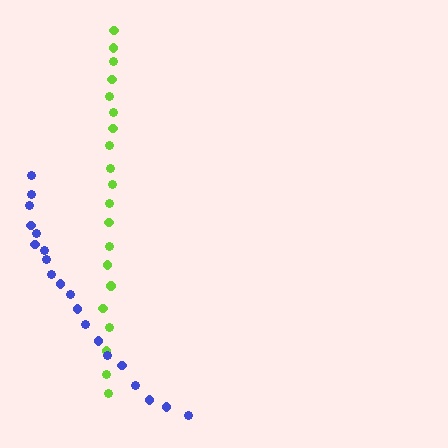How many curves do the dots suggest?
There are 2 distinct paths.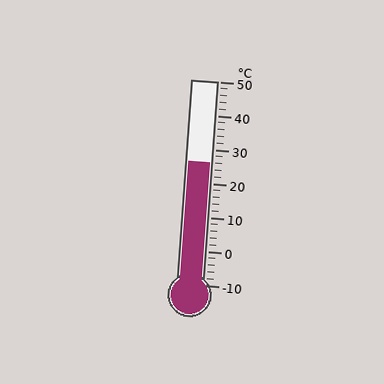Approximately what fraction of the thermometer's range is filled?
The thermometer is filled to approximately 60% of its range.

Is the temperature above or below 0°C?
The temperature is above 0°C.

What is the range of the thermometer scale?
The thermometer scale ranges from -10°C to 50°C.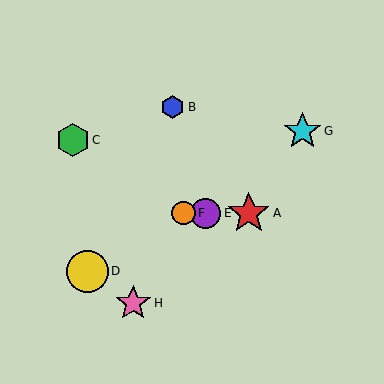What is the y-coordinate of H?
Object H is at y≈303.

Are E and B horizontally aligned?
No, E is at y≈213 and B is at y≈107.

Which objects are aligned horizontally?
Objects A, E, F are aligned horizontally.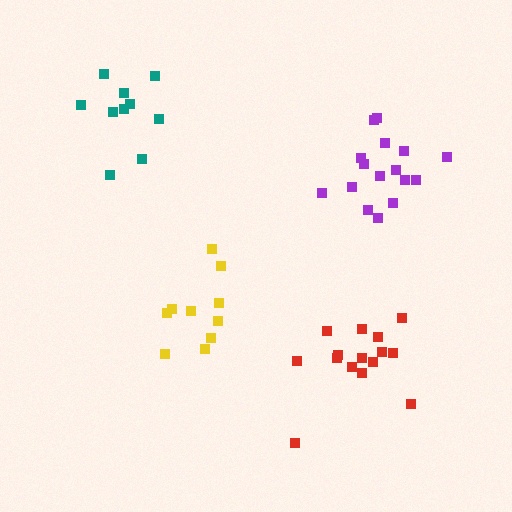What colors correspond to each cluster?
The clusters are colored: yellow, teal, red, purple.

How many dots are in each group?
Group 1: 10 dots, Group 2: 10 dots, Group 3: 15 dots, Group 4: 16 dots (51 total).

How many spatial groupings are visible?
There are 4 spatial groupings.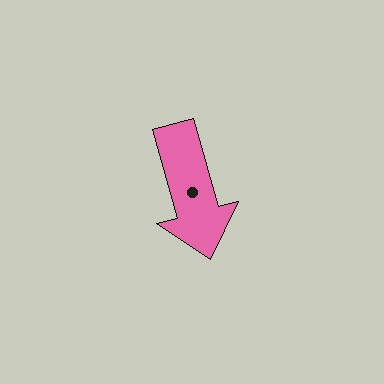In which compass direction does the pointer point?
South.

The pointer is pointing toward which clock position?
Roughly 5 o'clock.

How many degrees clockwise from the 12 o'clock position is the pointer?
Approximately 164 degrees.